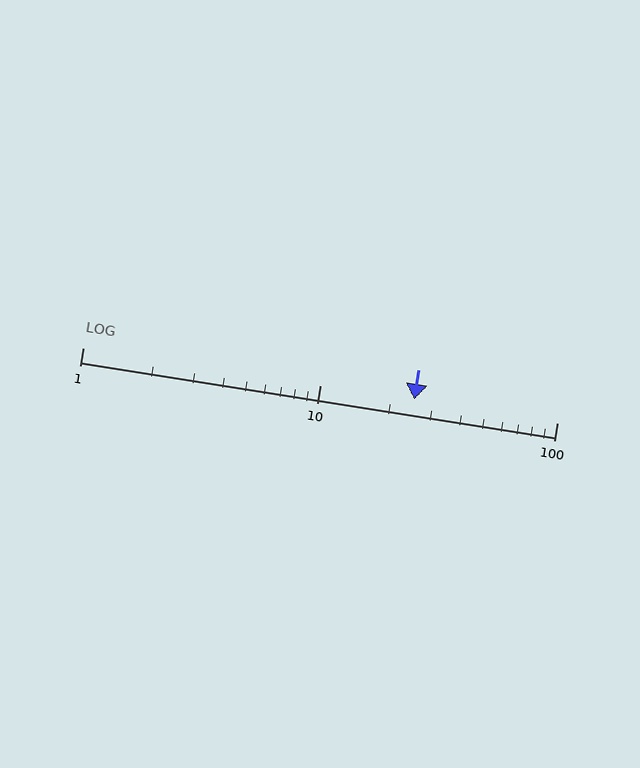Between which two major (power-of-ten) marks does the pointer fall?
The pointer is between 10 and 100.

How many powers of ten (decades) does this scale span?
The scale spans 2 decades, from 1 to 100.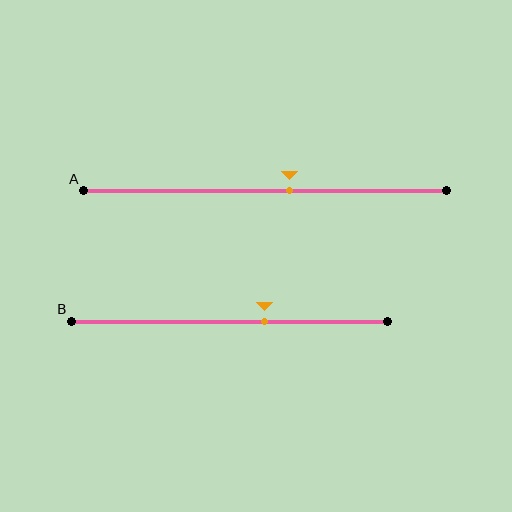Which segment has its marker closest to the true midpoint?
Segment A has its marker closest to the true midpoint.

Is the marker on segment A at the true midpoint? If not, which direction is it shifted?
No, the marker on segment A is shifted to the right by about 7% of the segment length.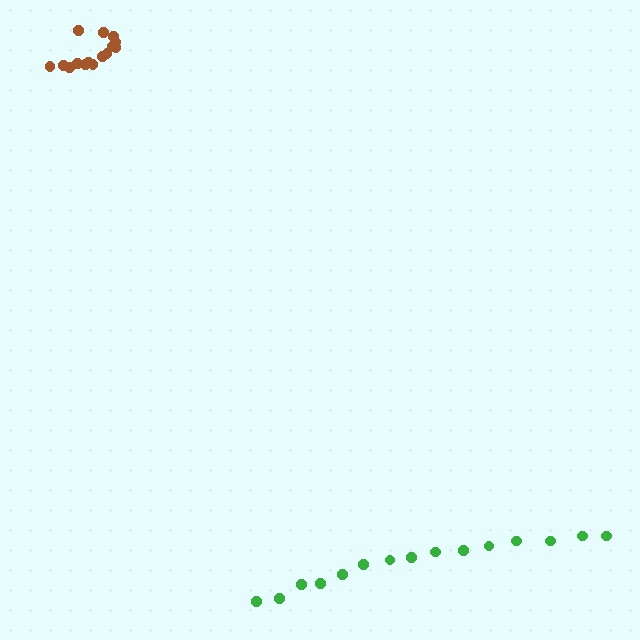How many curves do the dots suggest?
There are 2 distinct paths.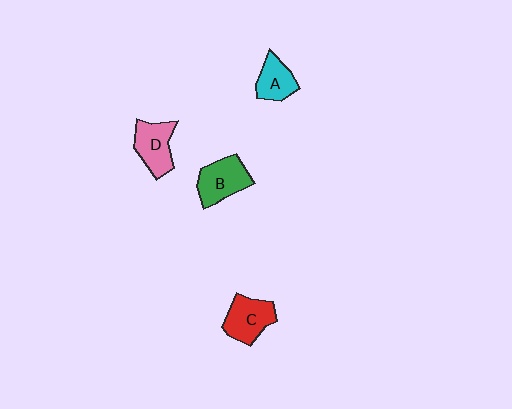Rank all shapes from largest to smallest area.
From largest to smallest: B (green), C (red), D (pink), A (cyan).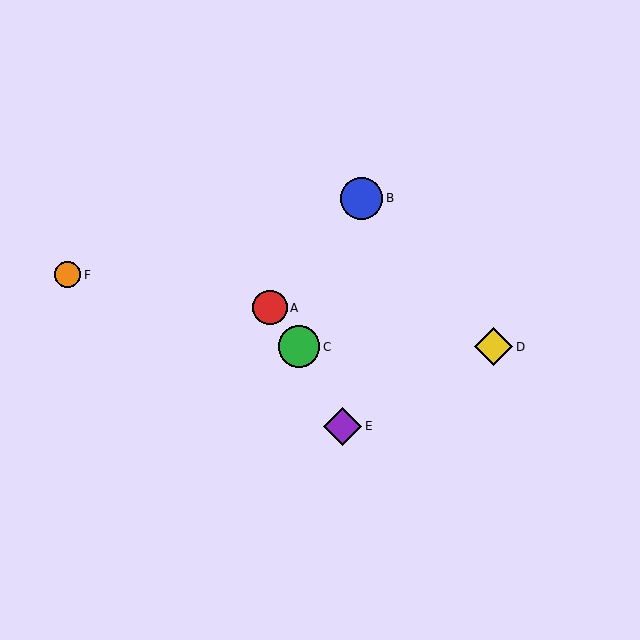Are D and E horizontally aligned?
No, D is at y≈347 and E is at y≈426.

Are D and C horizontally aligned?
Yes, both are at y≈347.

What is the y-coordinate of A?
Object A is at y≈308.